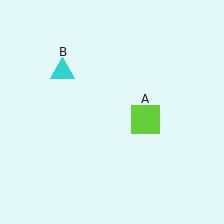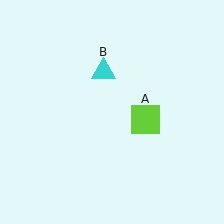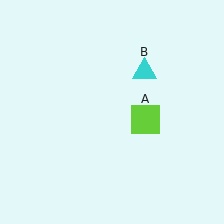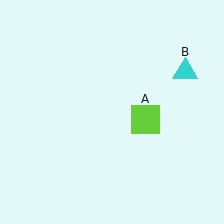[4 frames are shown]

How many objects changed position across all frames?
1 object changed position: cyan triangle (object B).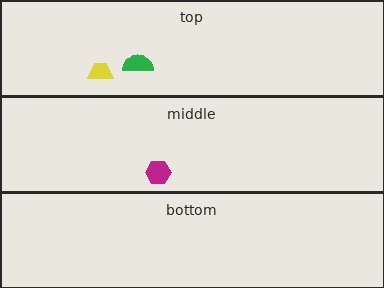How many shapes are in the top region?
2.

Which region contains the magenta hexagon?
The middle region.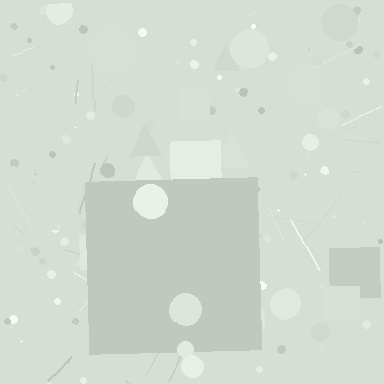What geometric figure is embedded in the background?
A square is embedded in the background.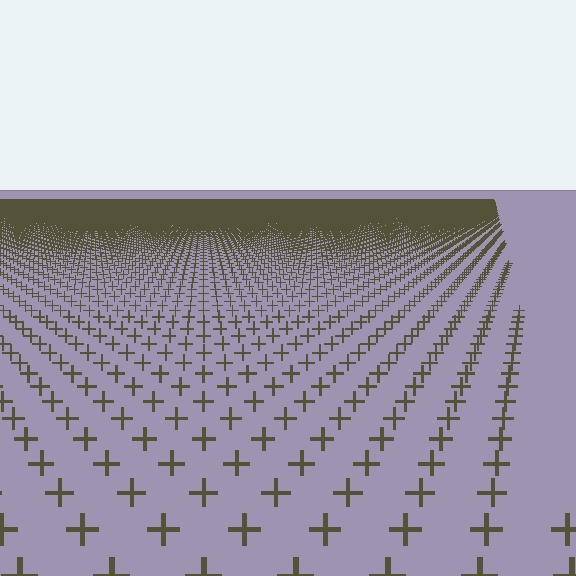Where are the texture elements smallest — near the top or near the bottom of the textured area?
Near the top.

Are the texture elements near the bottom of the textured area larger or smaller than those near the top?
Larger. Near the bottom, elements are closer to the viewer and appear at a bigger on-screen size.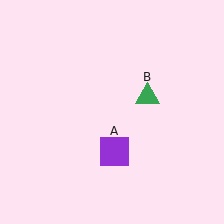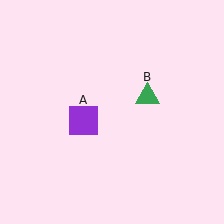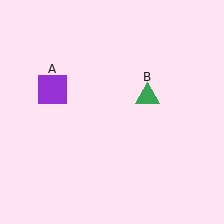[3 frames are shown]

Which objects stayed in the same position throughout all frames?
Green triangle (object B) remained stationary.